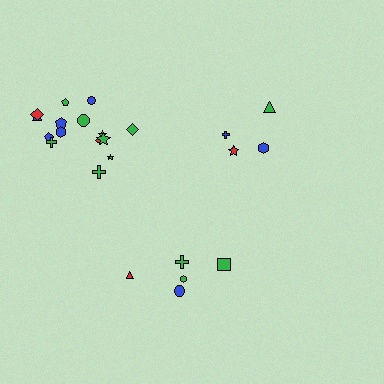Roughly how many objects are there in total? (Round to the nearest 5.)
Roughly 25 objects in total.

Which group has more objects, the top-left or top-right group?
The top-left group.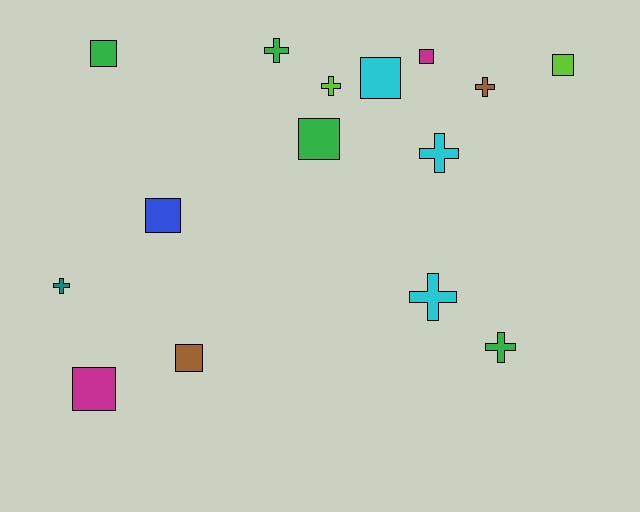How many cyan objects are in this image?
There are 3 cyan objects.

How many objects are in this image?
There are 15 objects.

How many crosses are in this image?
There are 7 crosses.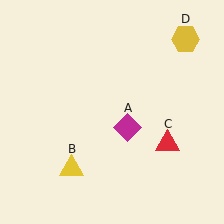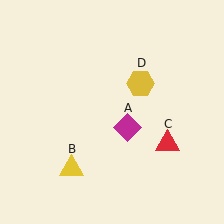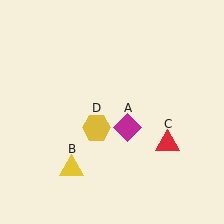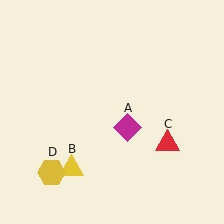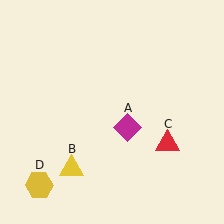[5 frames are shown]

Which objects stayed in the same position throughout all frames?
Magenta diamond (object A) and yellow triangle (object B) and red triangle (object C) remained stationary.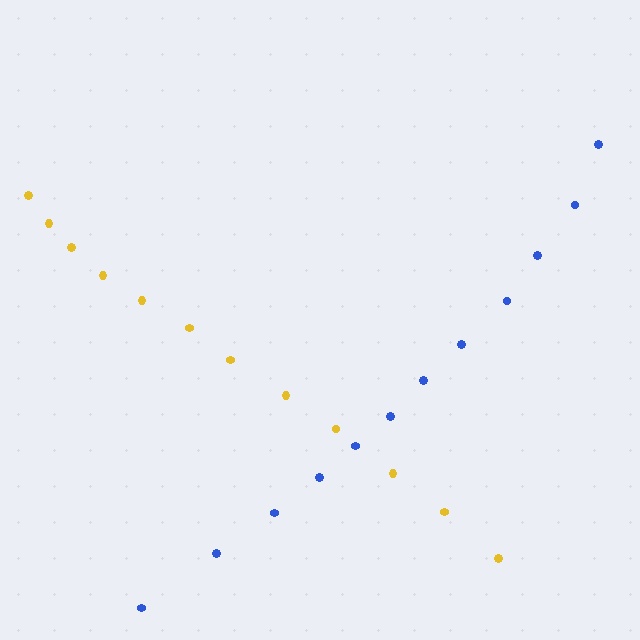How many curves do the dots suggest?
There are 2 distinct paths.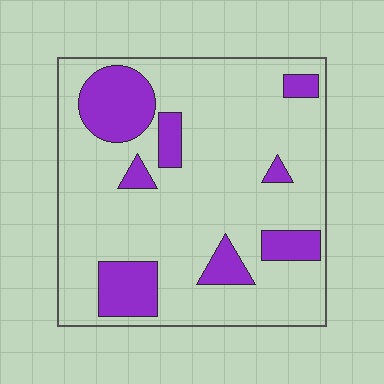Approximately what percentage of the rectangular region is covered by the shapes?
Approximately 20%.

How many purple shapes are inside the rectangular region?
8.